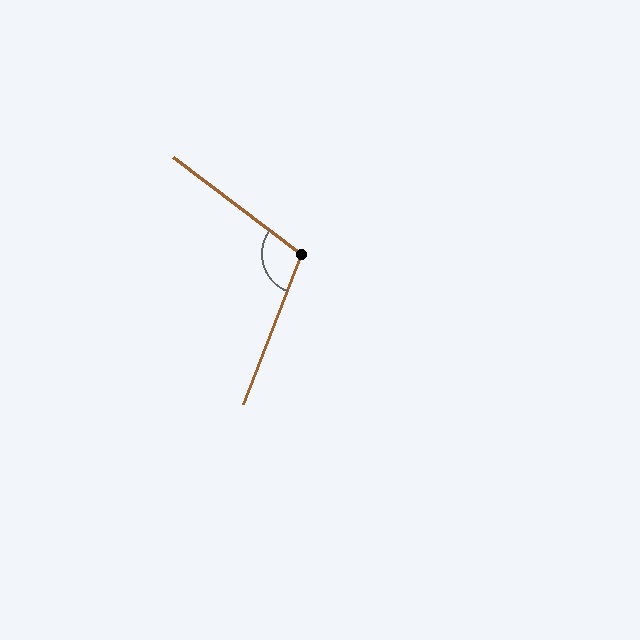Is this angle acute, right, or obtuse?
It is obtuse.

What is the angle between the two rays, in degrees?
Approximately 106 degrees.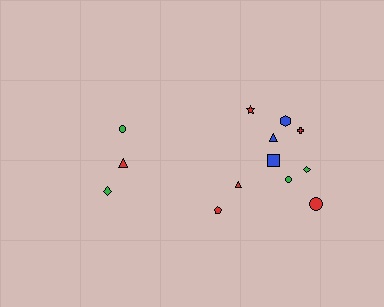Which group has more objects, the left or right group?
The right group.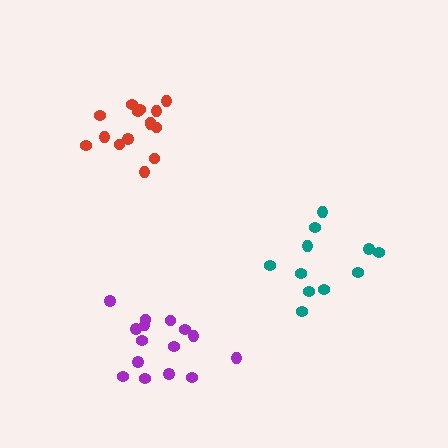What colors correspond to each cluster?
The clusters are colored: teal, red, purple.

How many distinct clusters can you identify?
There are 3 distinct clusters.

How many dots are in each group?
Group 1: 11 dots, Group 2: 15 dots, Group 3: 15 dots (41 total).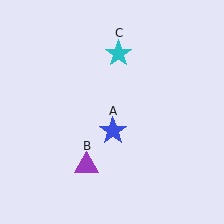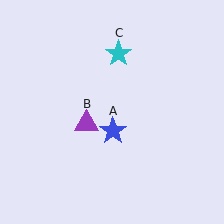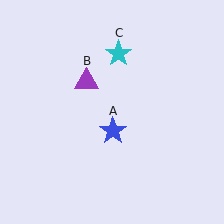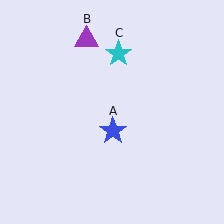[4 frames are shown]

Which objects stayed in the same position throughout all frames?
Blue star (object A) and cyan star (object C) remained stationary.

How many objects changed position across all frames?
1 object changed position: purple triangle (object B).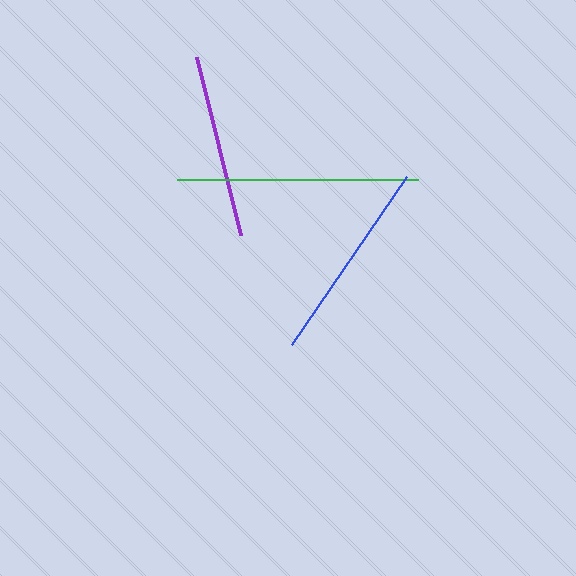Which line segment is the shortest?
The purple line is the shortest at approximately 184 pixels.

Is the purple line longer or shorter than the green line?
The green line is longer than the purple line.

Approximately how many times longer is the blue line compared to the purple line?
The blue line is approximately 1.1 times the length of the purple line.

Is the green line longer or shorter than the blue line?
The green line is longer than the blue line.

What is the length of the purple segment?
The purple segment is approximately 184 pixels long.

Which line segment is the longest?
The green line is the longest at approximately 241 pixels.